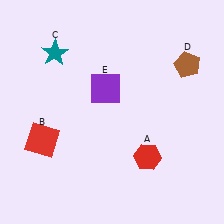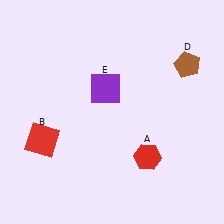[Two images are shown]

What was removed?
The teal star (C) was removed in Image 2.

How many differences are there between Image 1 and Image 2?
There is 1 difference between the two images.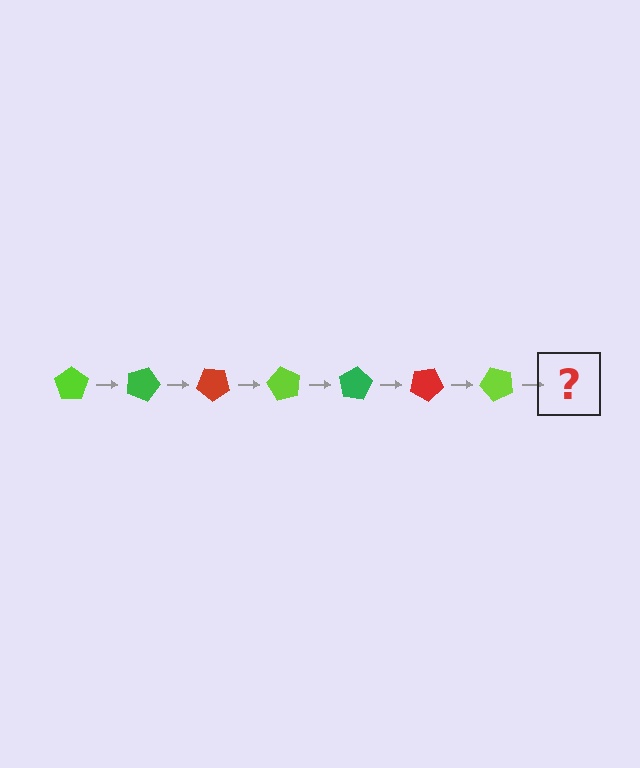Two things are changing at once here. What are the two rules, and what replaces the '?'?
The two rules are that it rotates 20 degrees each step and the color cycles through lime, green, and red. The '?' should be a green pentagon, rotated 140 degrees from the start.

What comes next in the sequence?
The next element should be a green pentagon, rotated 140 degrees from the start.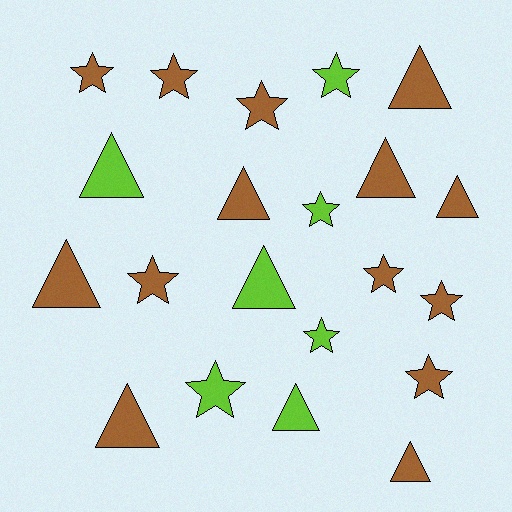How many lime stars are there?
There are 4 lime stars.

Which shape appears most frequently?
Star, with 11 objects.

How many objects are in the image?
There are 21 objects.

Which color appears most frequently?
Brown, with 14 objects.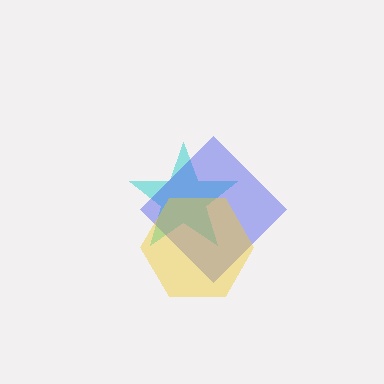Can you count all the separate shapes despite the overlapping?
Yes, there are 3 separate shapes.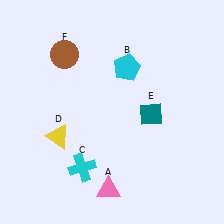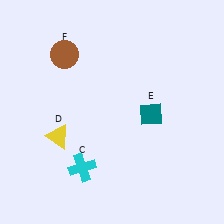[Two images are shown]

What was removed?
The pink triangle (A), the cyan pentagon (B) were removed in Image 2.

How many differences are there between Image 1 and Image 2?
There are 2 differences between the two images.